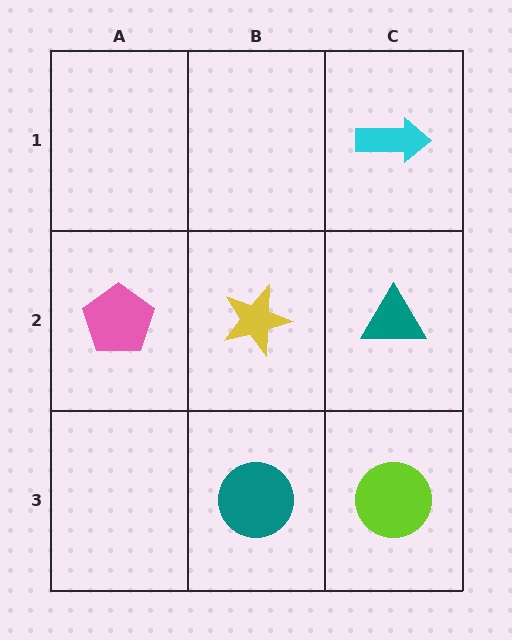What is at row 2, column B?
A yellow star.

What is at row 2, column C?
A teal triangle.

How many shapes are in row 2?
3 shapes.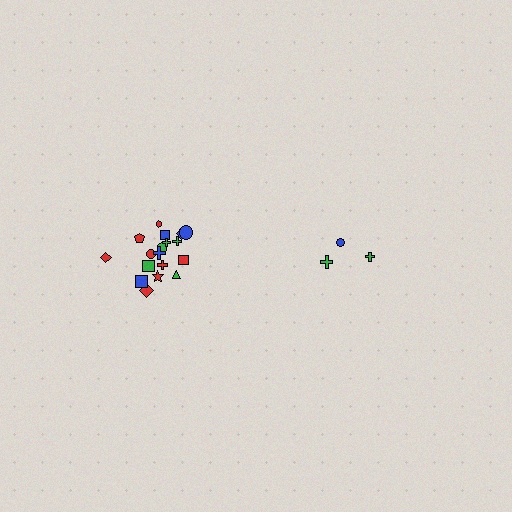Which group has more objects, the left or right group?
The left group.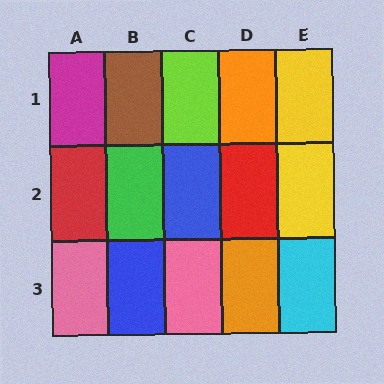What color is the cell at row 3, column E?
Cyan.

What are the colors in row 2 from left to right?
Red, green, blue, red, yellow.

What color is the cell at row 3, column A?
Pink.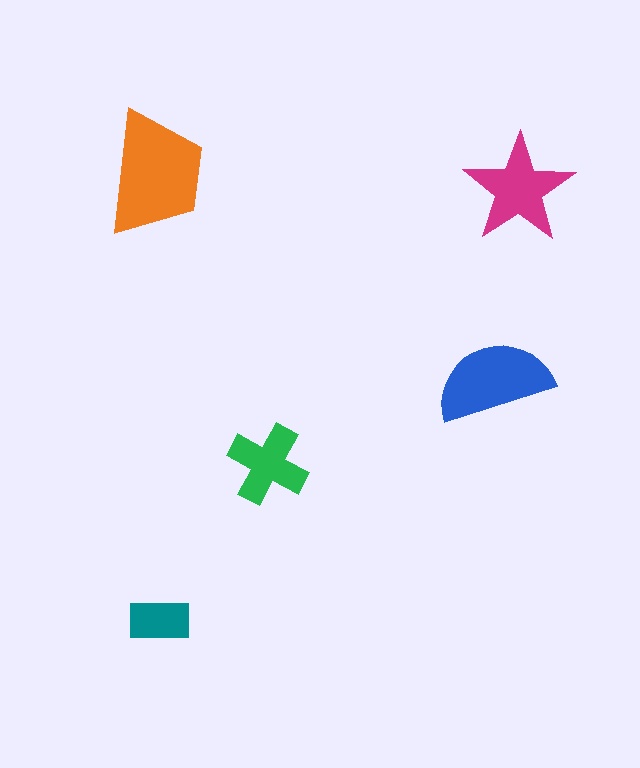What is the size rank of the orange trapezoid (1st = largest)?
1st.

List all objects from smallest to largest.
The teal rectangle, the green cross, the magenta star, the blue semicircle, the orange trapezoid.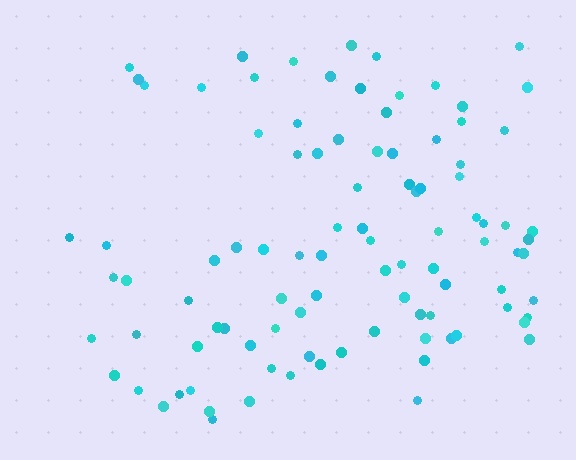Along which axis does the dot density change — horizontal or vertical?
Horizontal.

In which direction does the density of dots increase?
From left to right, with the right side densest.